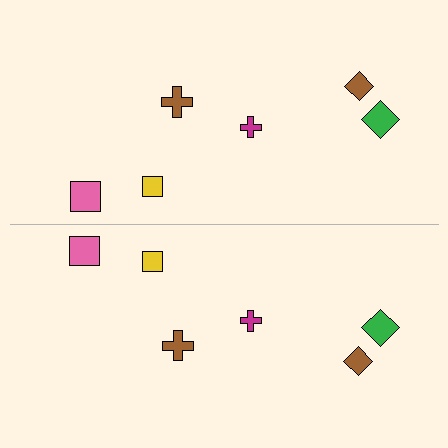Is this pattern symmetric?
Yes, this pattern has bilateral (reflection) symmetry.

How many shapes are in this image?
There are 12 shapes in this image.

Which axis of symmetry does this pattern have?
The pattern has a horizontal axis of symmetry running through the center of the image.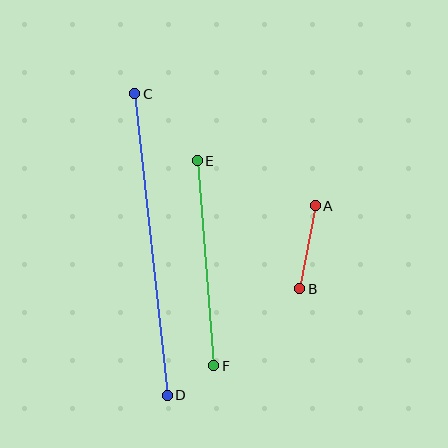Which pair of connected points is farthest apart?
Points C and D are farthest apart.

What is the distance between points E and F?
The distance is approximately 206 pixels.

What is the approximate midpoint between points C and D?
The midpoint is at approximately (151, 245) pixels.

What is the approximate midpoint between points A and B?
The midpoint is at approximately (308, 247) pixels.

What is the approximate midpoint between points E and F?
The midpoint is at approximately (205, 263) pixels.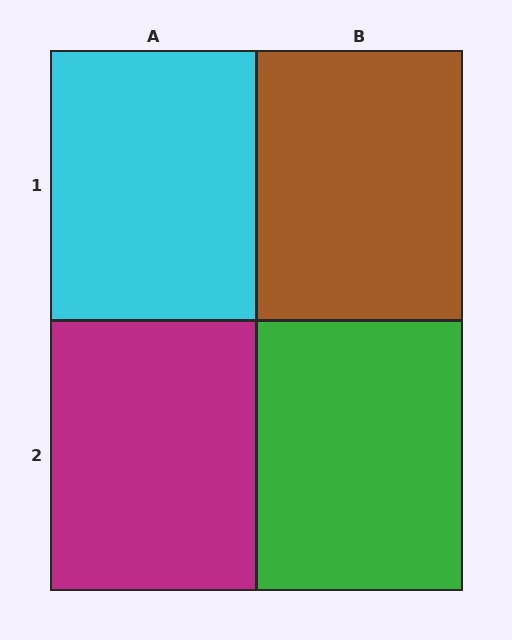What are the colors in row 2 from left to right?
Magenta, green.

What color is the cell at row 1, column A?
Cyan.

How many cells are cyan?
1 cell is cyan.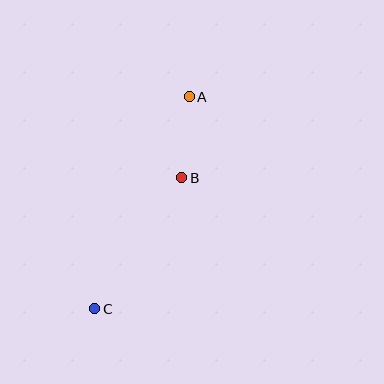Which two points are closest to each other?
Points A and B are closest to each other.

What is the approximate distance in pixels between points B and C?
The distance between B and C is approximately 157 pixels.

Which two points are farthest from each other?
Points A and C are farthest from each other.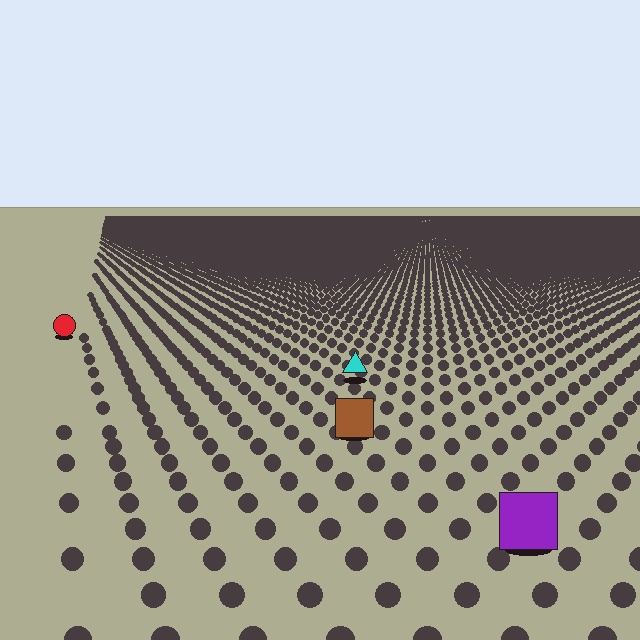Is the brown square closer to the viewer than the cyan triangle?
Yes. The brown square is closer — you can tell from the texture gradient: the ground texture is coarser near it.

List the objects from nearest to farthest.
From nearest to farthest: the purple square, the brown square, the cyan triangle, the red circle.